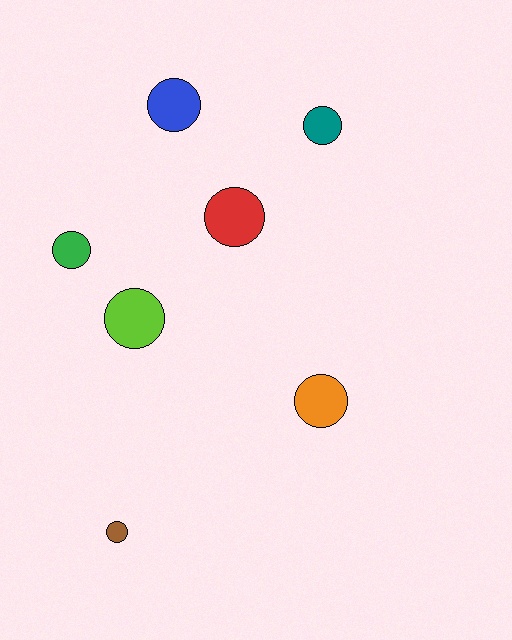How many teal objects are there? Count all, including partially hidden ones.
There is 1 teal object.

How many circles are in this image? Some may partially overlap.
There are 7 circles.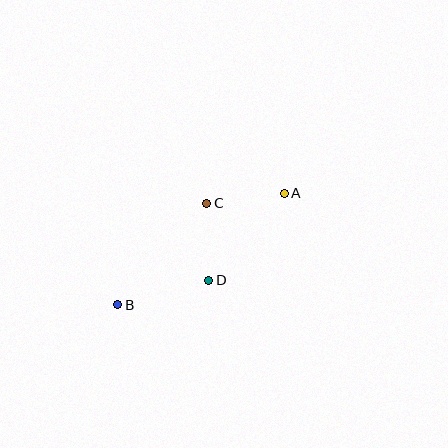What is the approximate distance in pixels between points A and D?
The distance between A and D is approximately 115 pixels.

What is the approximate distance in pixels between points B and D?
The distance between B and D is approximately 94 pixels.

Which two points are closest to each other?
Points C and D are closest to each other.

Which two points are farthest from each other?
Points A and B are farthest from each other.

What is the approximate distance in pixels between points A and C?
The distance between A and C is approximately 78 pixels.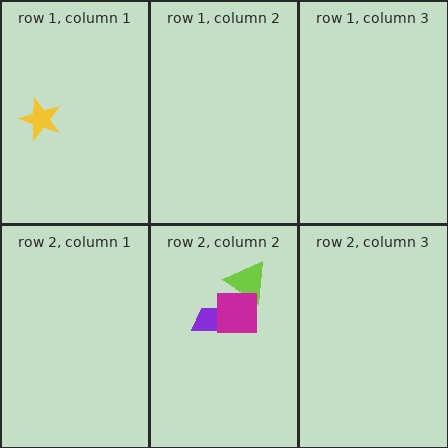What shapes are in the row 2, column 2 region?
The lime triangle, the purple trapezoid, the magenta square.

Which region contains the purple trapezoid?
The row 2, column 2 region.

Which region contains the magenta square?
The row 2, column 2 region.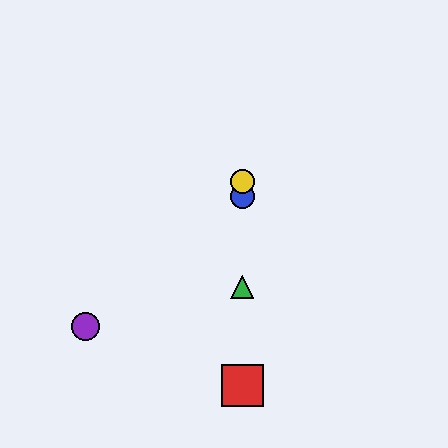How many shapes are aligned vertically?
4 shapes (the red square, the blue circle, the green triangle, the yellow circle) are aligned vertically.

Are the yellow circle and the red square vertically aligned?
Yes, both are at x≈242.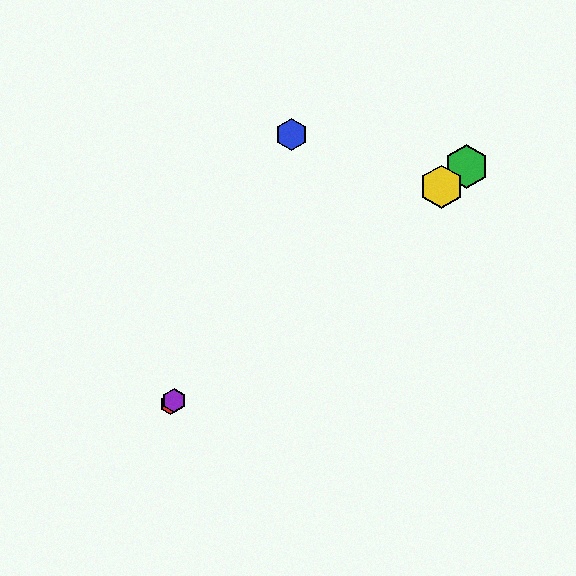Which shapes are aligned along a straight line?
The red hexagon, the green hexagon, the yellow hexagon, the purple hexagon are aligned along a straight line.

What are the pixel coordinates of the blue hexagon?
The blue hexagon is at (291, 135).